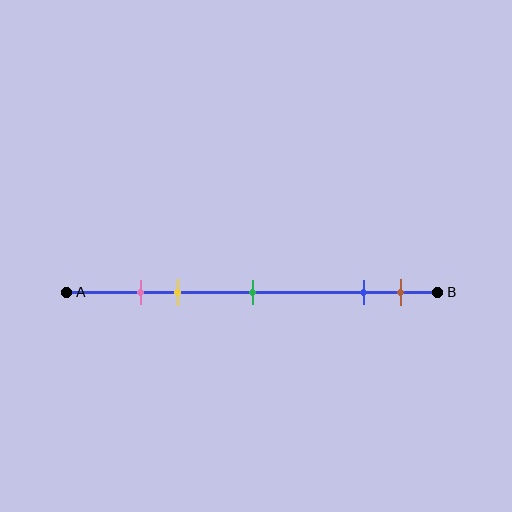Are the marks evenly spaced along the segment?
No, the marks are not evenly spaced.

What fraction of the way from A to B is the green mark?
The green mark is approximately 50% (0.5) of the way from A to B.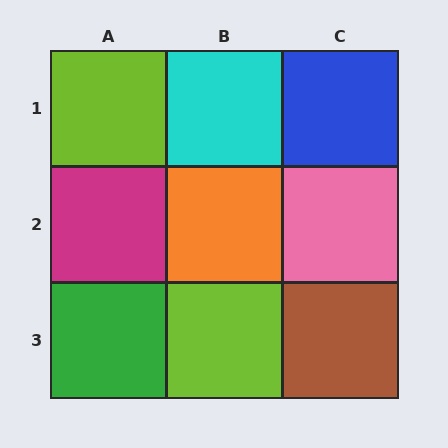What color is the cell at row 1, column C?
Blue.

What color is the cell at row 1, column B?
Cyan.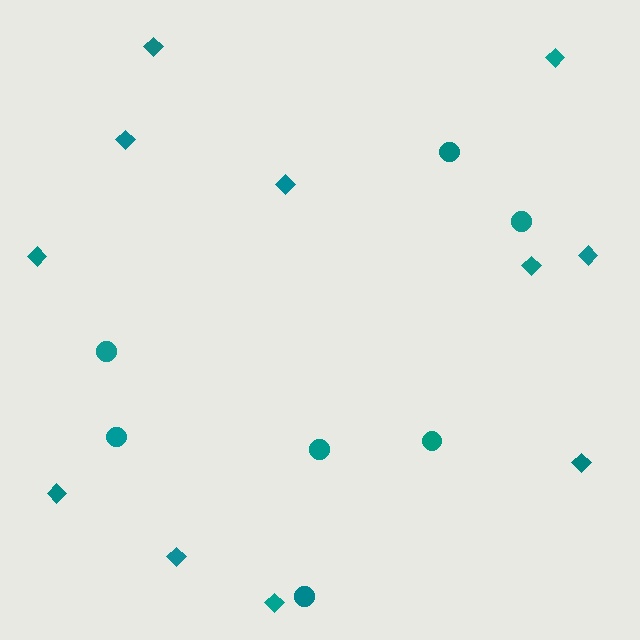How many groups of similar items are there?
There are 2 groups: one group of circles (7) and one group of diamonds (11).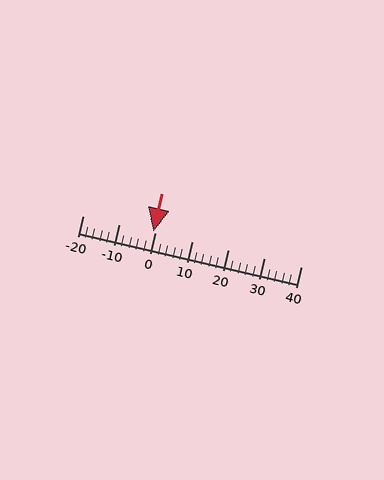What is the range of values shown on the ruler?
The ruler shows values from -20 to 40.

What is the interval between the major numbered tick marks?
The major tick marks are spaced 10 units apart.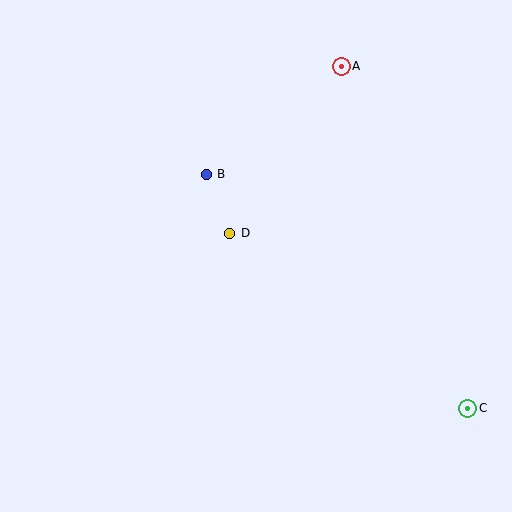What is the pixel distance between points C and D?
The distance between C and D is 295 pixels.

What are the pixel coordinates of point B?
Point B is at (206, 174).